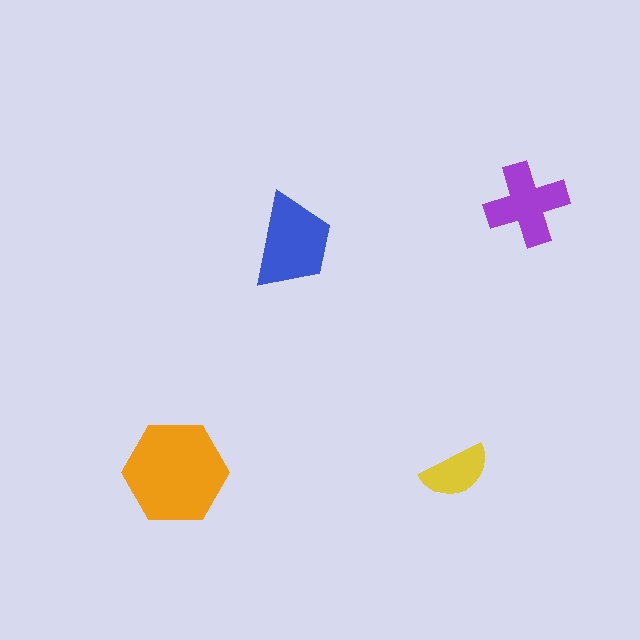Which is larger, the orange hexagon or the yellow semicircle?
The orange hexagon.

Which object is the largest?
The orange hexagon.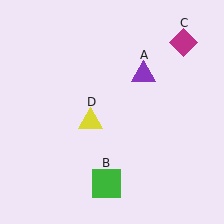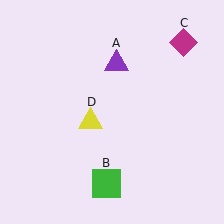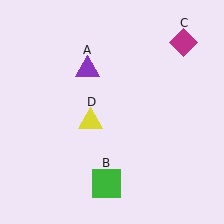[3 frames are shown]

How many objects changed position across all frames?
1 object changed position: purple triangle (object A).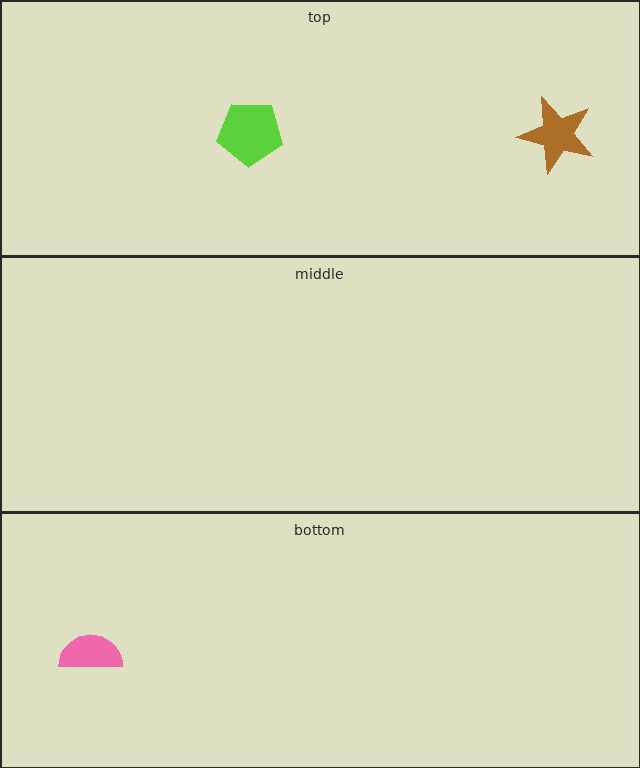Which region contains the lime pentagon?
The top region.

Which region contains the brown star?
The top region.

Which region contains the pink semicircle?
The bottom region.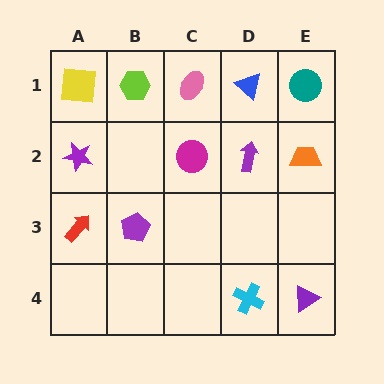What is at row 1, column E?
A teal circle.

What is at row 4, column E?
A purple triangle.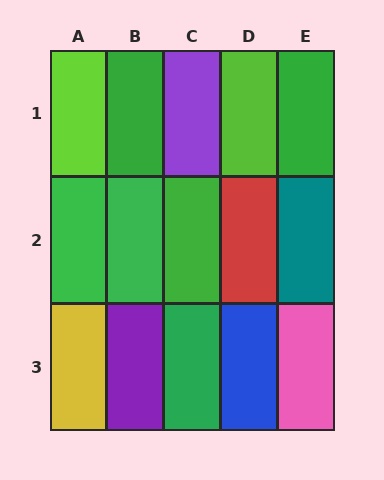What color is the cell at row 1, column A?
Lime.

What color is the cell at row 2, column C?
Green.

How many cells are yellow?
1 cell is yellow.